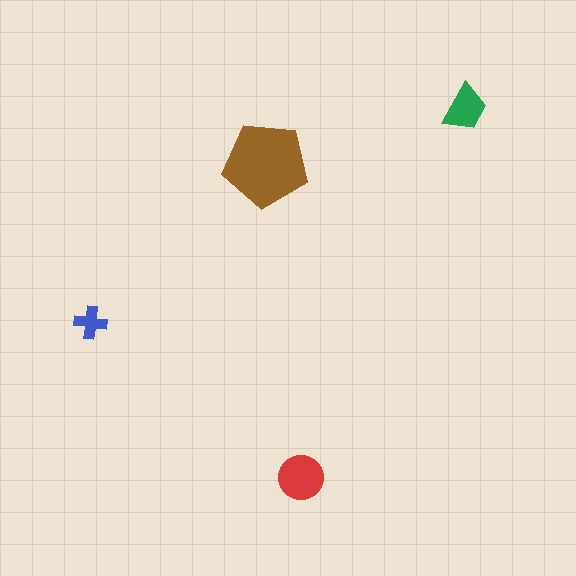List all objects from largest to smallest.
The brown pentagon, the red circle, the green trapezoid, the blue cross.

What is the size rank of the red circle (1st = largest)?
2nd.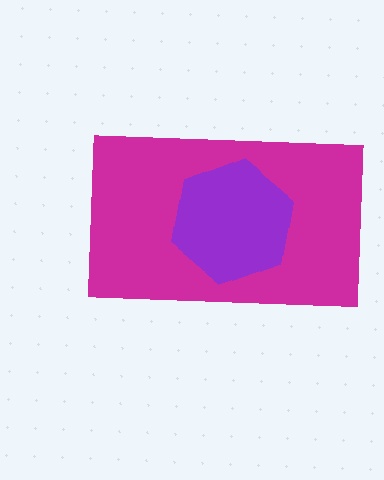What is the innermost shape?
The purple hexagon.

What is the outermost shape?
The magenta rectangle.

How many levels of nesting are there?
2.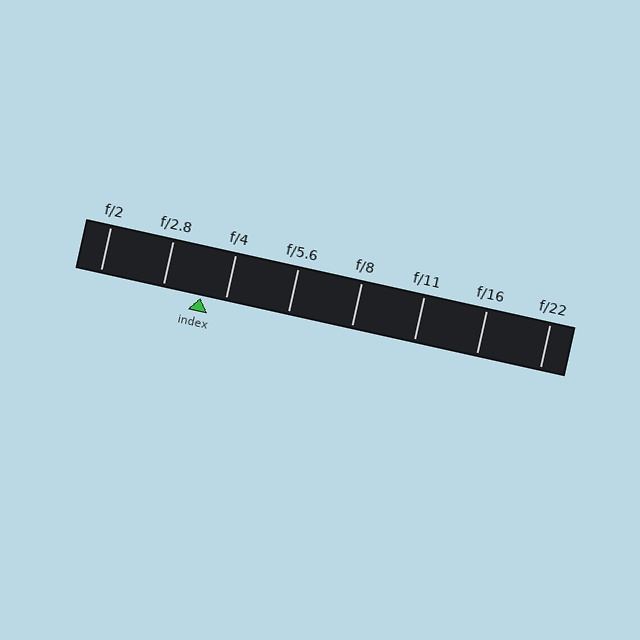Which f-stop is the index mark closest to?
The index mark is closest to f/4.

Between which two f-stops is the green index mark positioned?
The index mark is between f/2.8 and f/4.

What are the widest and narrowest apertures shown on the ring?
The widest aperture shown is f/2 and the narrowest is f/22.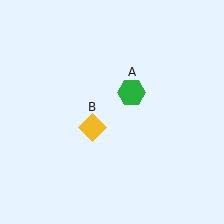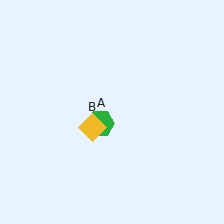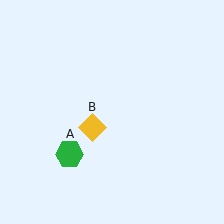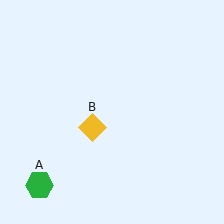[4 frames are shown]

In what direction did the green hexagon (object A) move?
The green hexagon (object A) moved down and to the left.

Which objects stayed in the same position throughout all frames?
Yellow diamond (object B) remained stationary.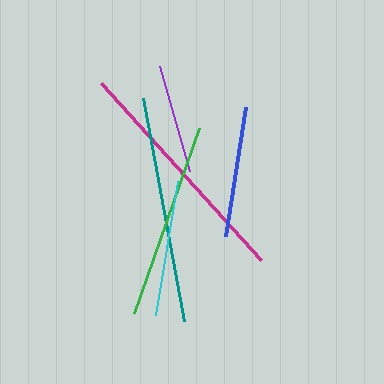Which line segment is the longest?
The magenta line is the longest at approximately 238 pixels.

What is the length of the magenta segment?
The magenta segment is approximately 238 pixels long.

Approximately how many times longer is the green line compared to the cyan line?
The green line is approximately 1.4 times the length of the cyan line.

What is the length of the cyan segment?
The cyan segment is approximately 135 pixels long.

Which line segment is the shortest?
The purple line is the shortest at approximately 109 pixels.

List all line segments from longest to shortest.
From longest to shortest: magenta, teal, green, cyan, blue, purple.